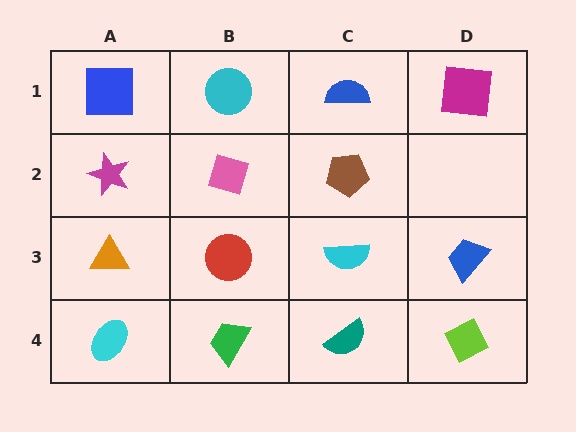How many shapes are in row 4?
4 shapes.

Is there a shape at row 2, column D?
No, that cell is empty.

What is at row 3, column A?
An orange triangle.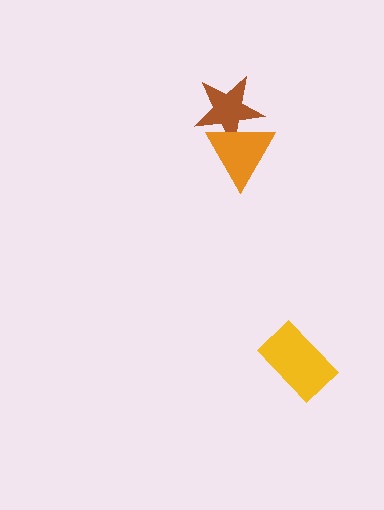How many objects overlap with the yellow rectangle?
0 objects overlap with the yellow rectangle.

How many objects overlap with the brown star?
1 object overlaps with the brown star.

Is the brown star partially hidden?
Yes, it is partially covered by another shape.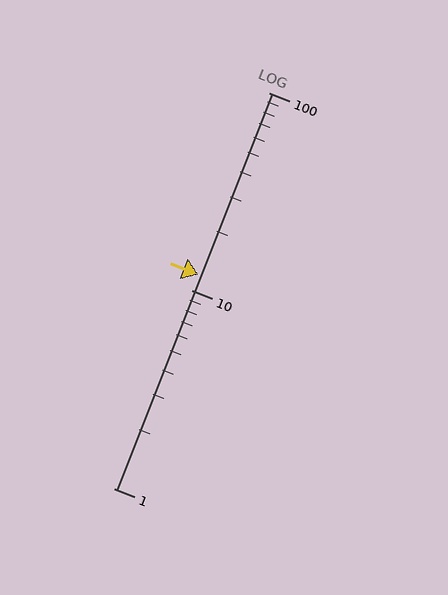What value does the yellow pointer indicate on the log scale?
The pointer indicates approximately 12.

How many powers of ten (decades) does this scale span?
The scale spans 2 decades, from 1 to 100.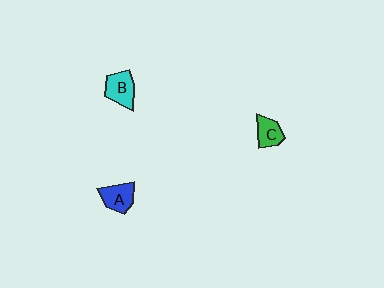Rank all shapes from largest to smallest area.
From largest to smallest: B (cyan), A (blue), C (green).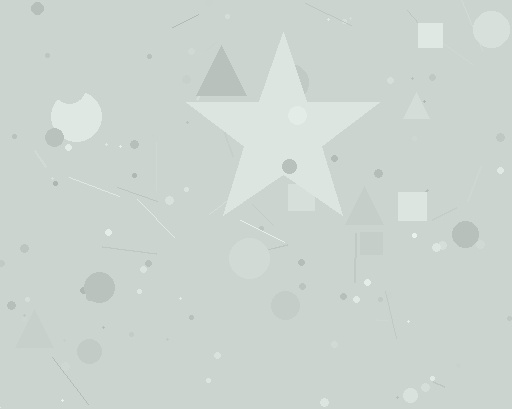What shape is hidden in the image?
A star is hidden in the image.